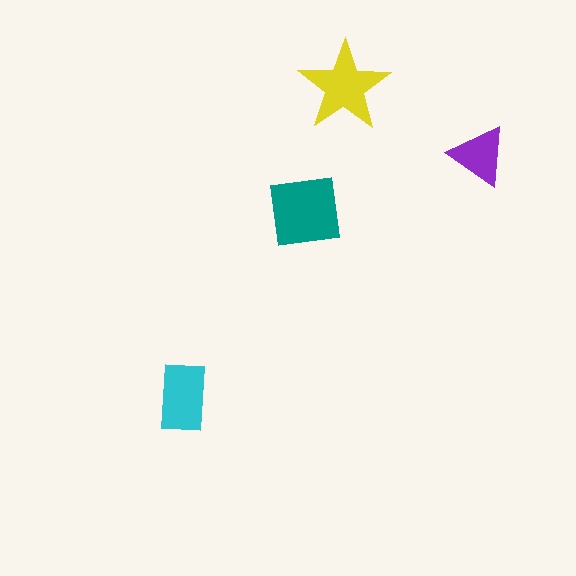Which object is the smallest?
The purple triangle.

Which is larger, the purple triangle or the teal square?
The teal square.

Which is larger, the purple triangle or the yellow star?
The yellow star.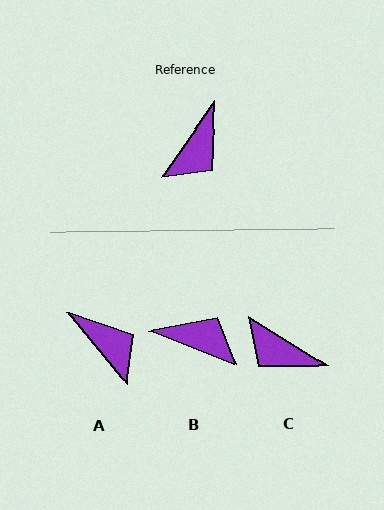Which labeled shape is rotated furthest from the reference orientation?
B, about 103 degrees away.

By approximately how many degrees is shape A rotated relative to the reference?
Approximately 74 degrees counter-clockwise.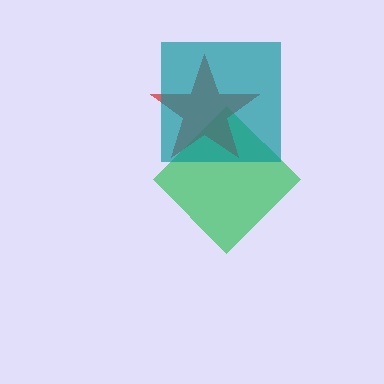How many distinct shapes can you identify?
There are 3 distinct shapes: a green diamond, a red star, a teal square.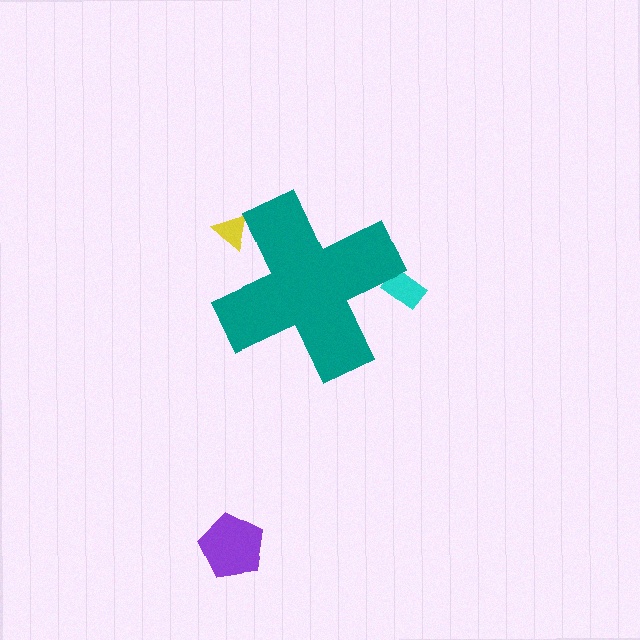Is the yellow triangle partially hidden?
Yes, the yellow triangle is partially hidden behind the teal cross.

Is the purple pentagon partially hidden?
No, the purple pentagon is fully visible.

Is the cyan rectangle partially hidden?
Yes, the cyan rectangle is partially hidden behind the teal cross.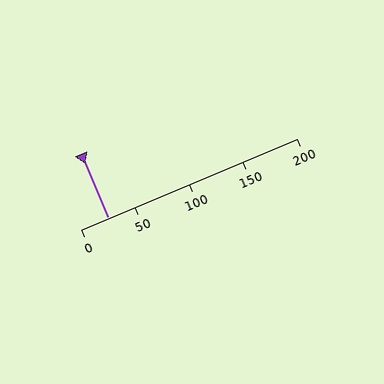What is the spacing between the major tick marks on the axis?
The major ticks are spaced 50 apart.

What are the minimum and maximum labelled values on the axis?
The axis runs from 0 to 200.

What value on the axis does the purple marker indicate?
The marker indicates approximately 25.